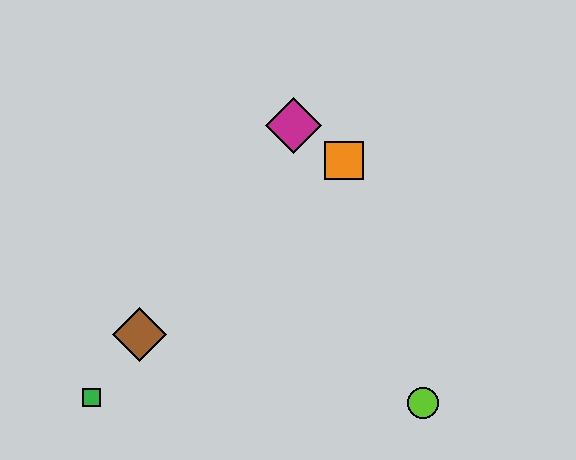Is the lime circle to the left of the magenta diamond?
No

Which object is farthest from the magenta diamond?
The green square is farthest from the magenta diamond.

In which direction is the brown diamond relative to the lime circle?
The brown diamond is to the left of the lime circle.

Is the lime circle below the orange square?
Yes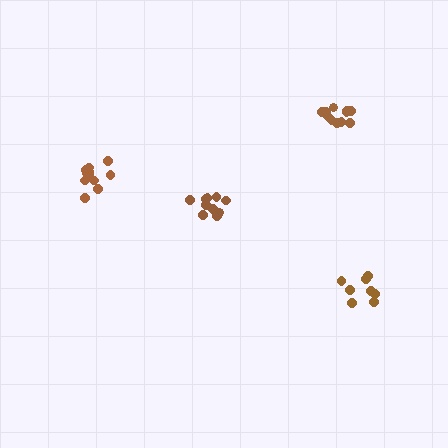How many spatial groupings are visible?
There are 4 spatial groupings.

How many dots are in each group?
Group 1: 12 dots, Group 2: 11 dots, Group 3: 11 dots, Group 4: 8 dots (42 total).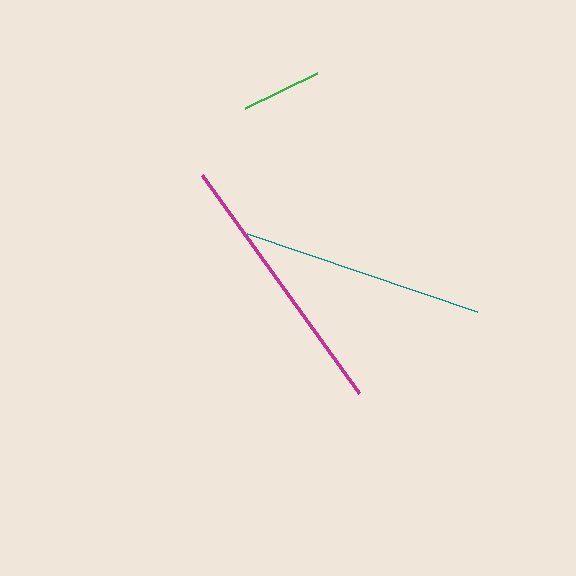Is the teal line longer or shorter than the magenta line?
The magenta line is longer than the teal line.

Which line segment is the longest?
The magenta line is the longest at approximately 269 pixels.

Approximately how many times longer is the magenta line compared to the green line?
The magenta line is approximately 3.3 times the length of the green line.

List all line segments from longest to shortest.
From longest to shortest: magenta, teal, green.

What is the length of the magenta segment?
The magenta segment is approximately 269 pixels long.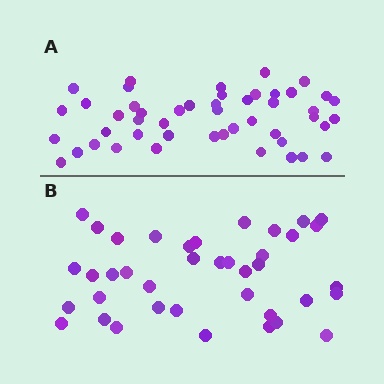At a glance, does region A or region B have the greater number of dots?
Region A (the top region) has more dots.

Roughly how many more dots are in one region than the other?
Region A has roughly 8 or so more dots than region B.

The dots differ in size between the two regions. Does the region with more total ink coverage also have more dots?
No. Region B has more total ink coverage because its dots are larger, but region A actually contains more individual dots. Total area can be misleading — the number of items is what matters here.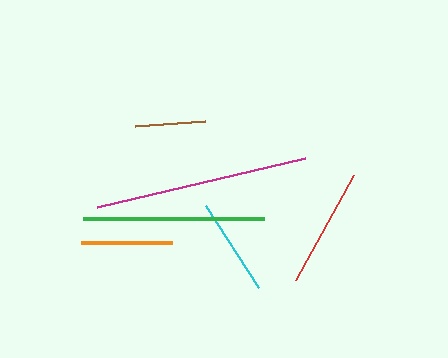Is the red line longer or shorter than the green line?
The green line is longer than the red line.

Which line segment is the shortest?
The brown line is the shortest at approximately 70 pixels.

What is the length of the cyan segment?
The cyan segment is approximately 98 pixels long.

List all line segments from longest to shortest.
From longest to shortest: magenta, green, red, cyan, orange, brown.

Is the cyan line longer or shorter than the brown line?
The cyan line is longer than the brown line.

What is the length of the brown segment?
The brown segment is approximately 70 pixels long.